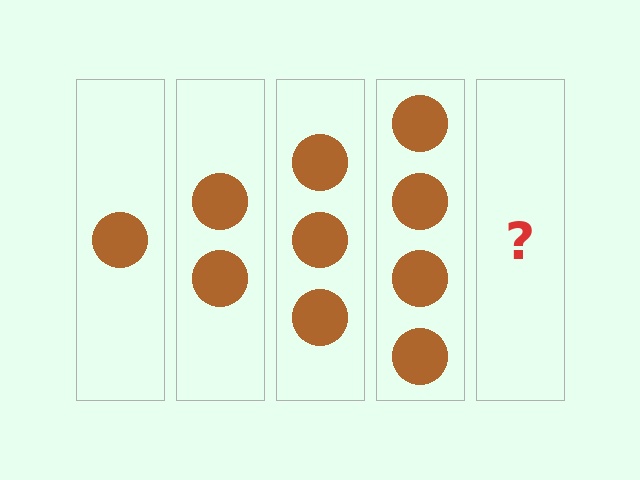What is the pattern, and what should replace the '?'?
The pattern is that each step adds one more circle. The '?' should be 5 circles.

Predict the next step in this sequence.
The next step is 5 circles.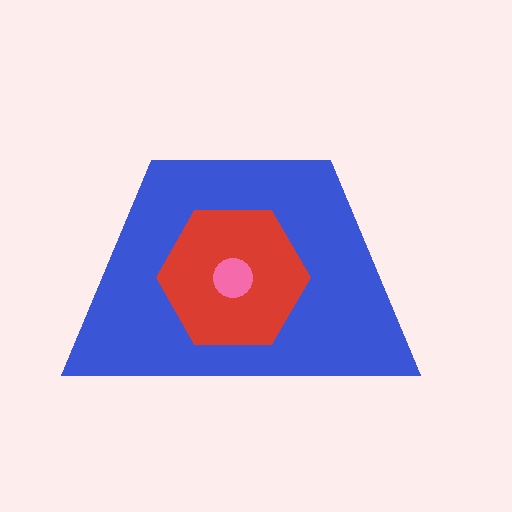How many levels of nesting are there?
3.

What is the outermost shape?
The blue trapezoid.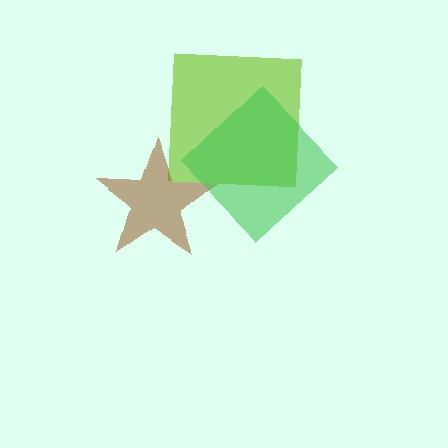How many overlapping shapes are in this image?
There are 3 overlapping shapes in the image.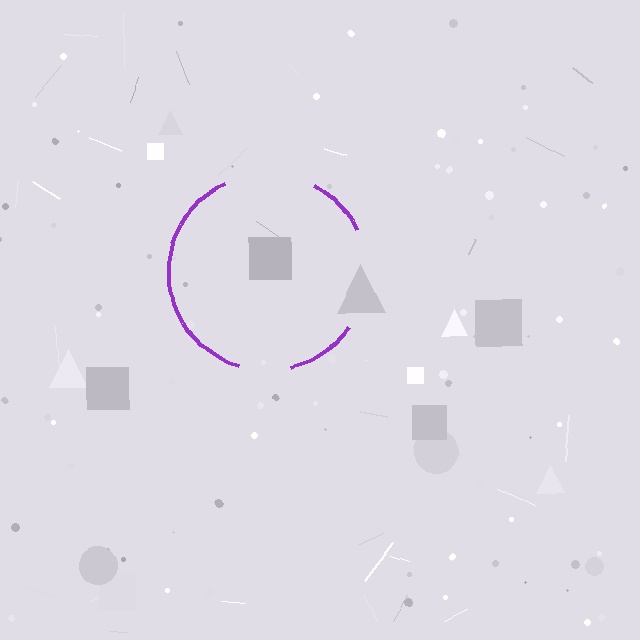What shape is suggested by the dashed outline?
The dashed outline suggests a circle.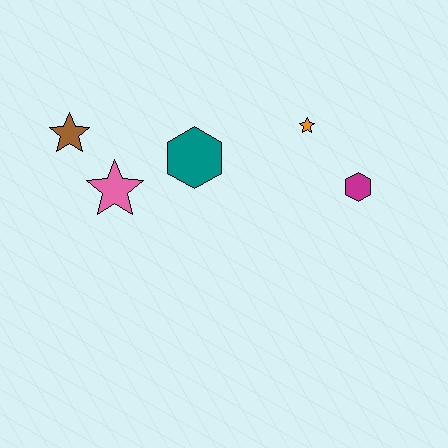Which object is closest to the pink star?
The brown star is closest to the pink star.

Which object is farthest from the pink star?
The magenta hexagon is farthest from the pink star.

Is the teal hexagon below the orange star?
Yes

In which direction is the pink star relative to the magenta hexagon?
The pink star is to the left of the magenta hexagon.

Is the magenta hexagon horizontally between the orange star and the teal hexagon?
No